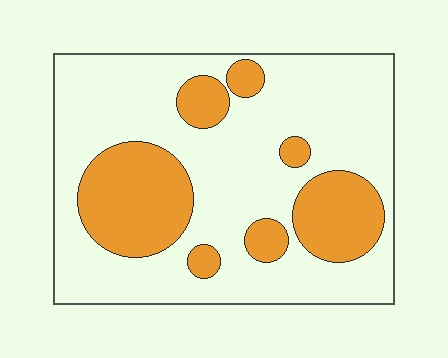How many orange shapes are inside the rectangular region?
7.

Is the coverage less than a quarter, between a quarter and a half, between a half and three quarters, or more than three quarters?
Between a quarter and a half.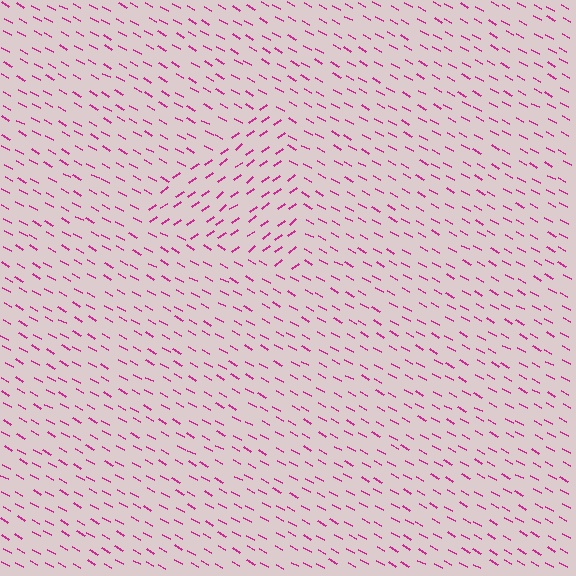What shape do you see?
I see a triangle.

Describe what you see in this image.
The image is filled with small magenta line segments. A triangle region in the image has lines oriented differently from the surrounding lines, creating a visible texture boundary.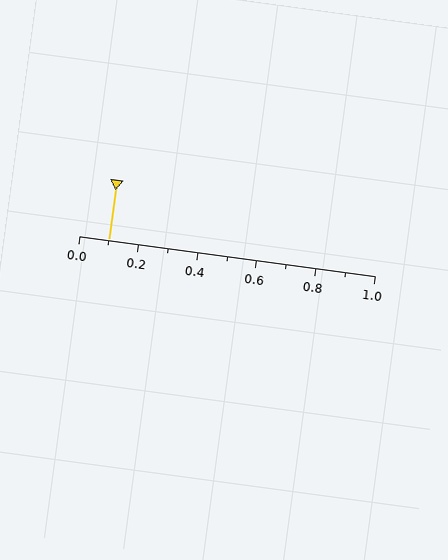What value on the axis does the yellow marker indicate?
The marker indicates approximately 0.1.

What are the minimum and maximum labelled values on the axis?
The axis runs from 0.0 to 1.0.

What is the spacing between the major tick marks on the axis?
The major ticks are spaced 0.2 apart.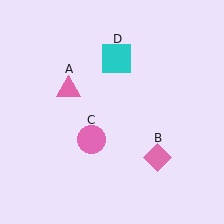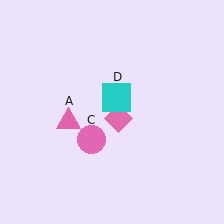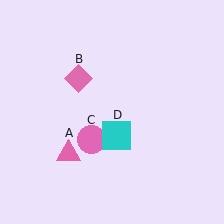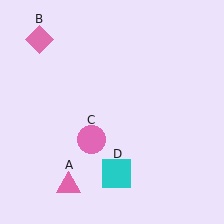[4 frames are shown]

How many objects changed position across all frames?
3 objects changed position: pink triangle (object A), pink diamond (object B), cyan square (object D).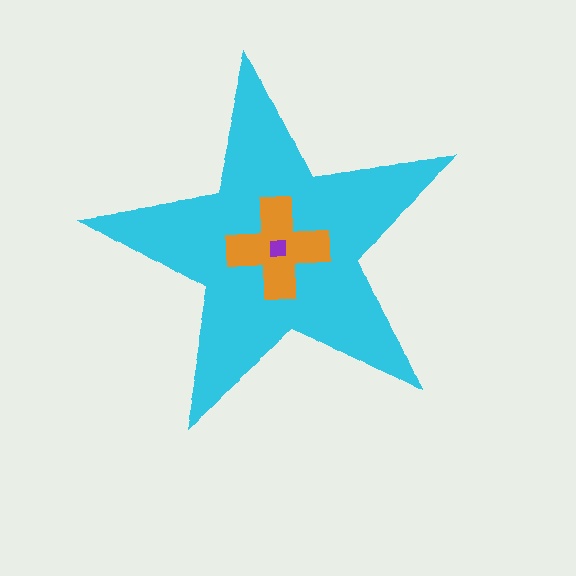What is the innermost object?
The purple square.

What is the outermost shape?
The cyan star.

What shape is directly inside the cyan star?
The orange cross.